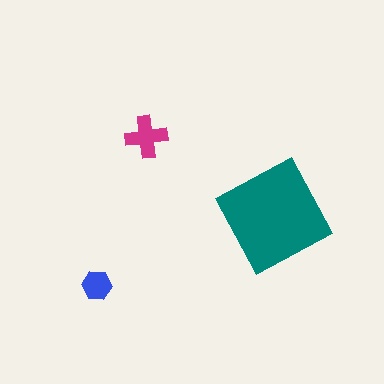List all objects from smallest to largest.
The blue hexagon, the magenta cross, the teal diamond.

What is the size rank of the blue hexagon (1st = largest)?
3rd.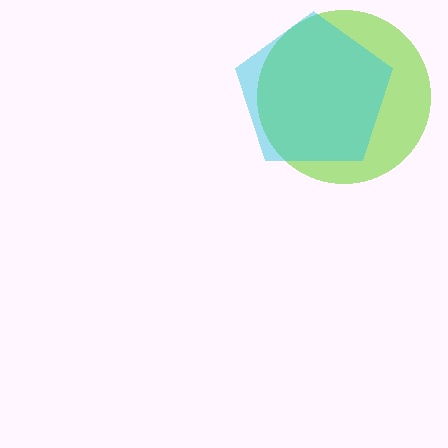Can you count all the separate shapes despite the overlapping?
Yes, there are 2 separate shapes.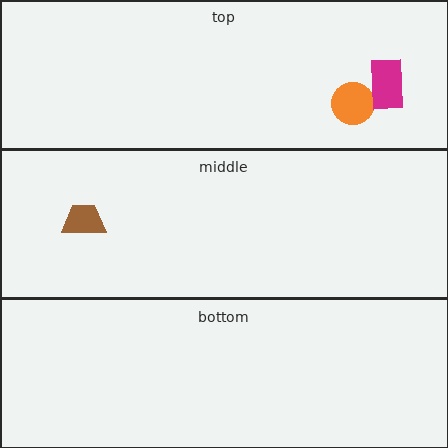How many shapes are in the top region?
2.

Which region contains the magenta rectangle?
The top region.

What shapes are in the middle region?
The brown trapezoid.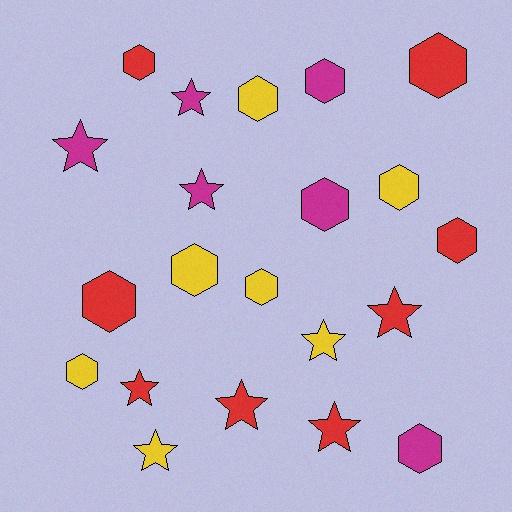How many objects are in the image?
There are 21 objects.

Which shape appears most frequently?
Hexagon, with 12 objects.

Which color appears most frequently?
Red, with 8 objects.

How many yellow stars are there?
There are 2 yellow stars.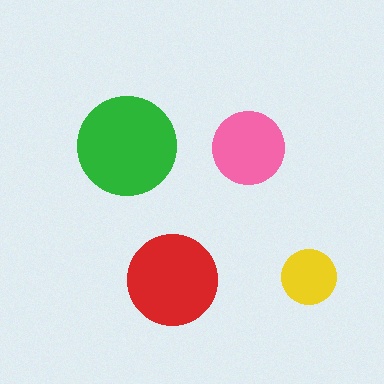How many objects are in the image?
There are 4 objects in the image.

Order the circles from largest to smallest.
the green one, the red one, the pink one, the yellow one.